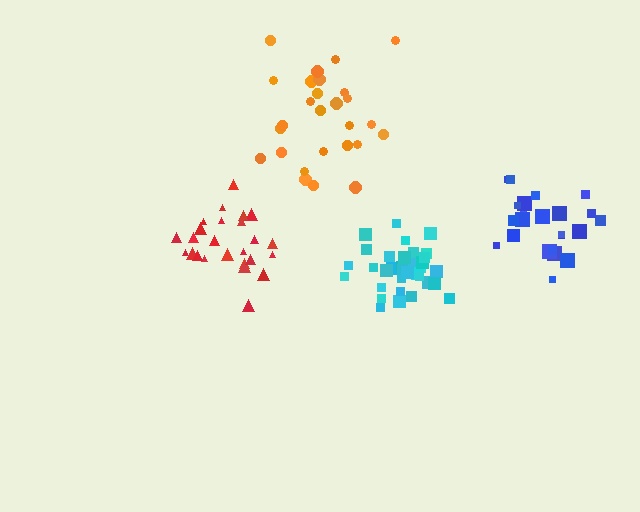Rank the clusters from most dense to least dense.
cyan, red, orange, blue.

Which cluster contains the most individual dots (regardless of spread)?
Cyan (35).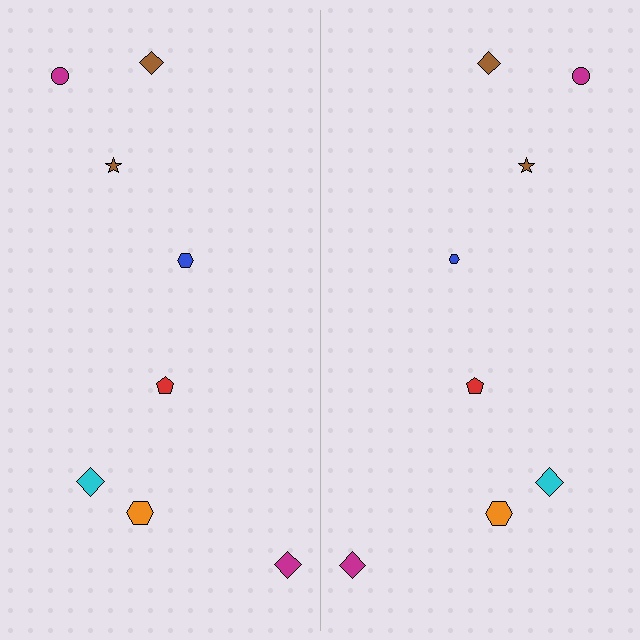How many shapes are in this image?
There are 16 shapes in this image.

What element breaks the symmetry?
The blue hexagon on the right side has a different size than its mirror counterpart.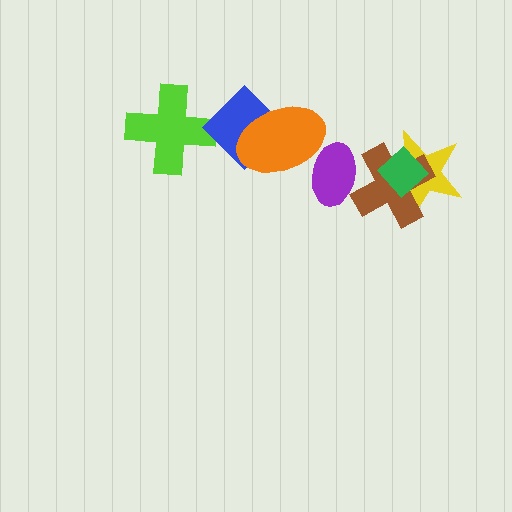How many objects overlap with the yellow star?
2 objects overlap with the yellow star.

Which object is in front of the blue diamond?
The orange ellipse is in front of the blue diamond.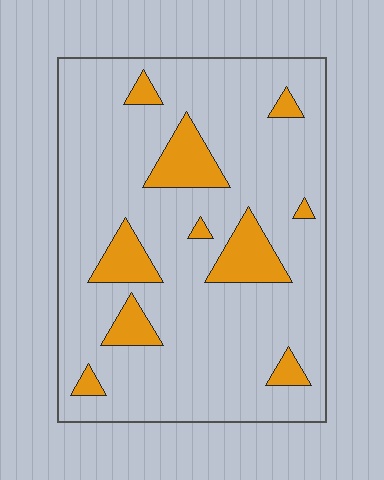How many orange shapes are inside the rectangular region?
10.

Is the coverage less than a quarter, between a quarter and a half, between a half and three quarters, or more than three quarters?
Less than a quarter.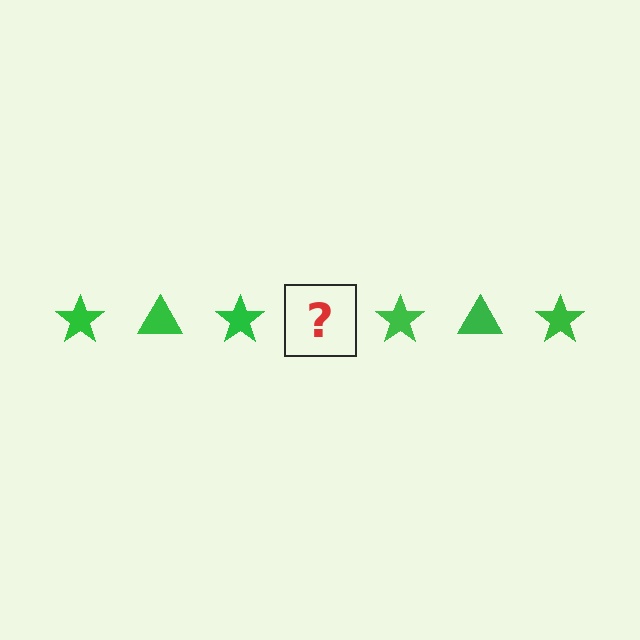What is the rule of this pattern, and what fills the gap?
The rule is that the pattern cycles through star, triangle shapes in green. The gap should be filled with a green triangle.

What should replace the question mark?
The question mark should be replaced with a green triangle.